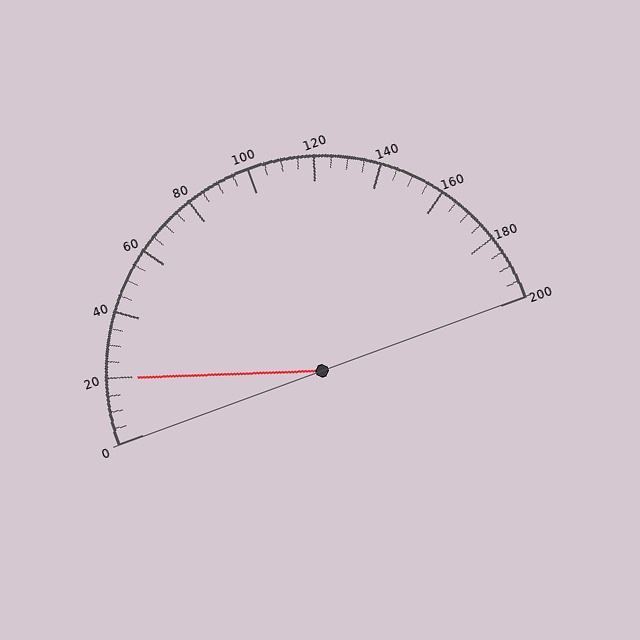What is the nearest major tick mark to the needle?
The nearest major tick mark is 20.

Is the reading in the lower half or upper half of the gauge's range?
The reading is in the lower half of the range (0 to 200).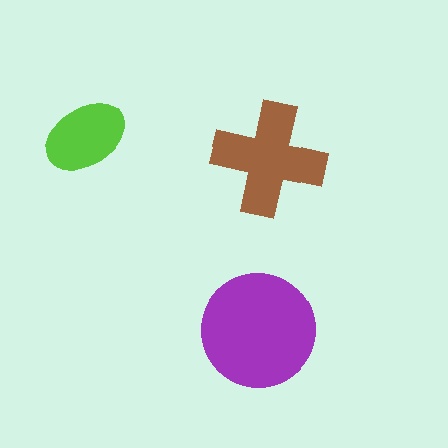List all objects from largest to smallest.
The purple circle, the brown cross, the lime ellipse.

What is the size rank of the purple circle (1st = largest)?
1st.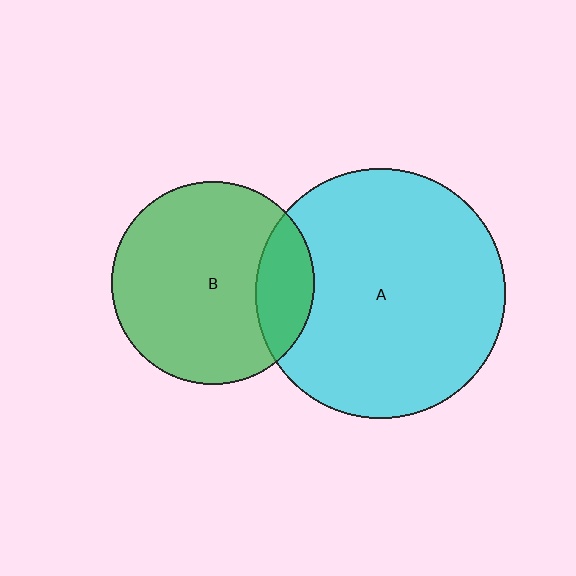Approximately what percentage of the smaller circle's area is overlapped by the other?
Approximately 20%.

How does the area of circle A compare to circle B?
Approximately 1.5 times.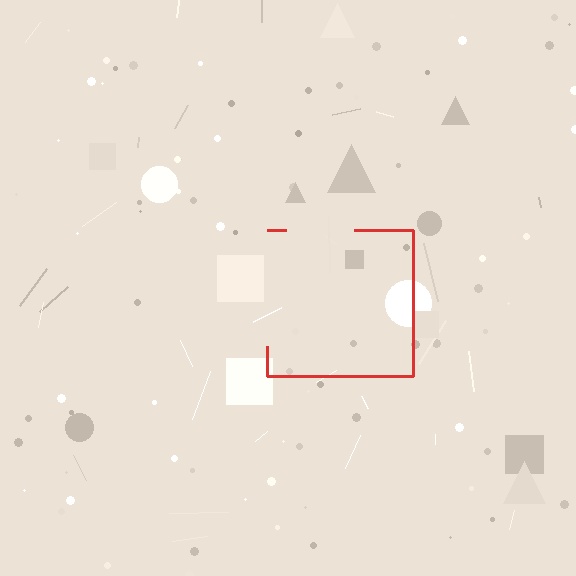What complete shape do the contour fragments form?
The contour fragments form a square.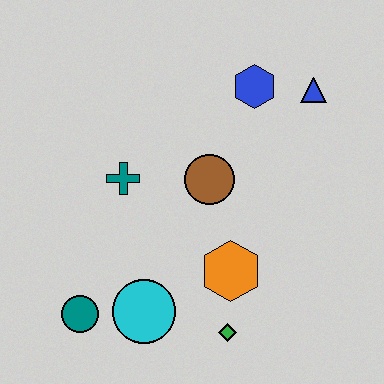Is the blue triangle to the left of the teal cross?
No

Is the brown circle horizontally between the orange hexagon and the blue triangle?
No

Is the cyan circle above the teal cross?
No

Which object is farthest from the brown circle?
The teal circle is farthest from the brown circle.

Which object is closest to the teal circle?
The cyan circle is closest to the teal circle.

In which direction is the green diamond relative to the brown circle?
The green diamond is below the brown circle.